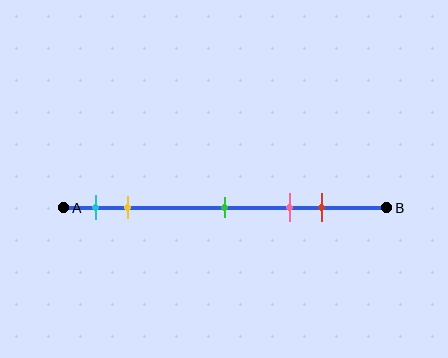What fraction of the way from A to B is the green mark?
The green mark is approximately 50% (0.5) of the way from A to B.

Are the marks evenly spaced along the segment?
No, the marks are not evenly spaced.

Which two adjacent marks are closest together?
The cyan and yellow marks are the closest adjacent pair.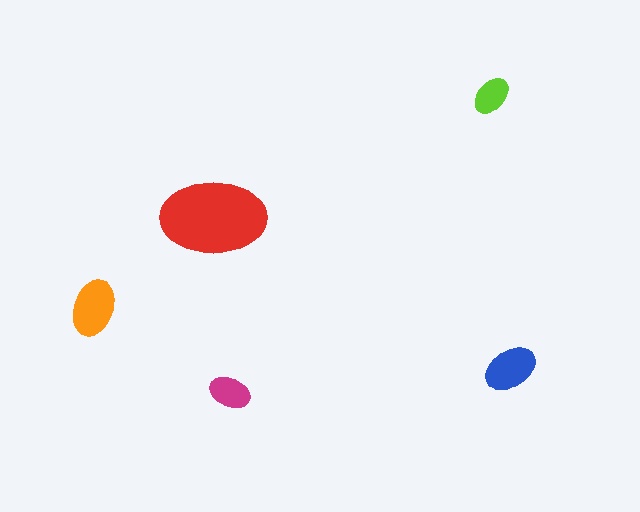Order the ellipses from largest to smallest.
the red one, the orange one, the blue one, the magenta one, the lime one.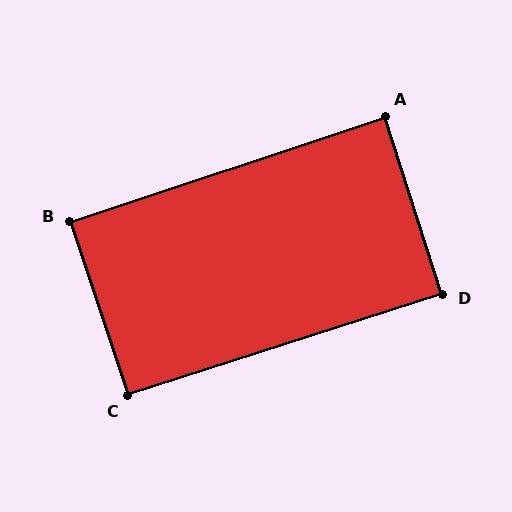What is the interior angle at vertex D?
Approximately 90 degrees (approximately right).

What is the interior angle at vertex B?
Approximately 90 degrees (approximately right).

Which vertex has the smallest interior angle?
A, at approximately 89 degrees.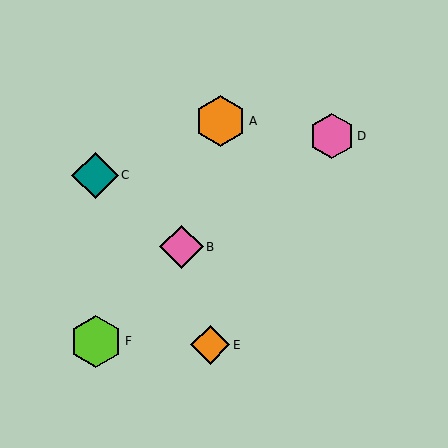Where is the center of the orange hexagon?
The center of the orange hexagon is at (221, 121).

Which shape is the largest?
The lime hexagon (labeled F) is the largest.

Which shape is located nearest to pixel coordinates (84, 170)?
The teal diamond (labeled C) at (95, 175) is nearest to that location.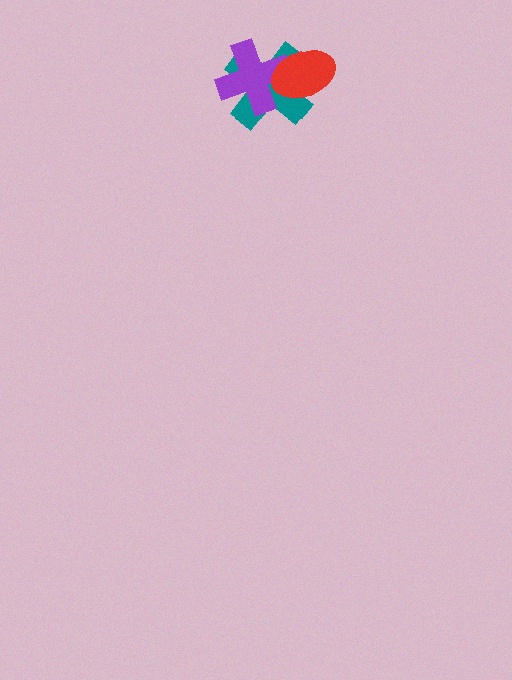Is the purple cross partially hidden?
Yes, it is partially covered by another shape.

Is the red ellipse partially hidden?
No, no other shape covers it.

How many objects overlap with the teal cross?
2 objects overlap with the teal cross.